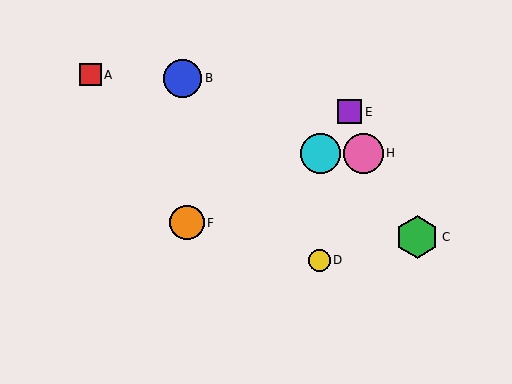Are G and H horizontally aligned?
Yes, both are at y≈153.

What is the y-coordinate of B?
Object B is at y≈78.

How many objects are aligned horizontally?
2 objects (G, H) are aligned horizontally.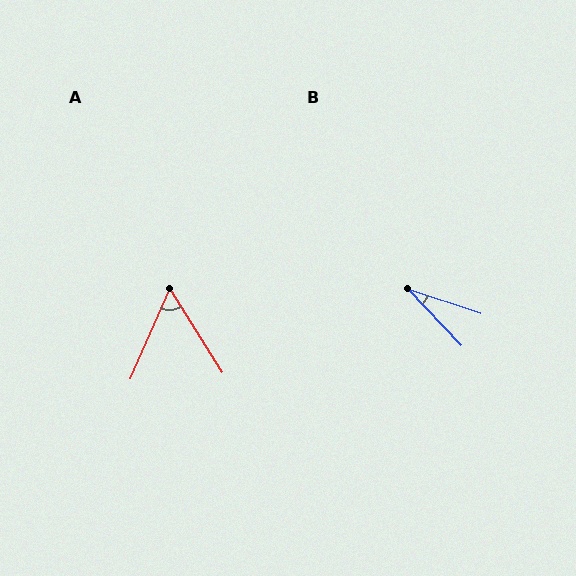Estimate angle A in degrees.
Approximately 56 degrees.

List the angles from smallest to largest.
B (28°), A (56°).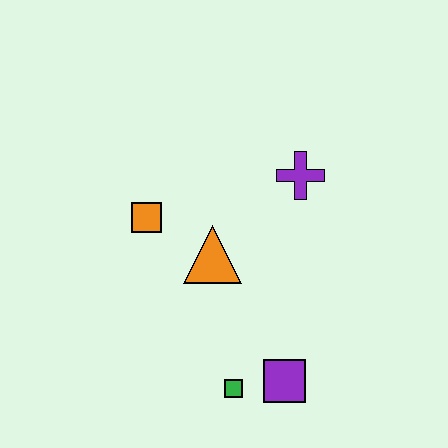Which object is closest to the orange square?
The orange triangle is closest to the orange square.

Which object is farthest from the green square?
The purple cross is farthest from the green square.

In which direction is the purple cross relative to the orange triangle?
The purple cross is to the right of the orange triangle.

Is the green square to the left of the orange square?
No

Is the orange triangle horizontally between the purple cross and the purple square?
No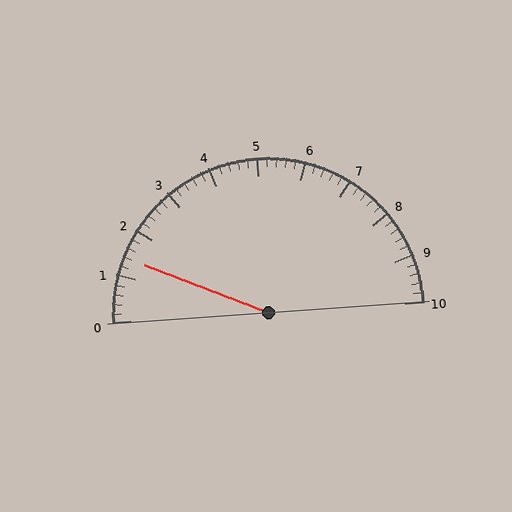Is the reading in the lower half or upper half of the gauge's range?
The reading is in the lower half of the range (0 to 10).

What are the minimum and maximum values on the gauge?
The gauge ranges from 0 to 10.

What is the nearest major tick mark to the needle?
The nearest major tick mark is 1.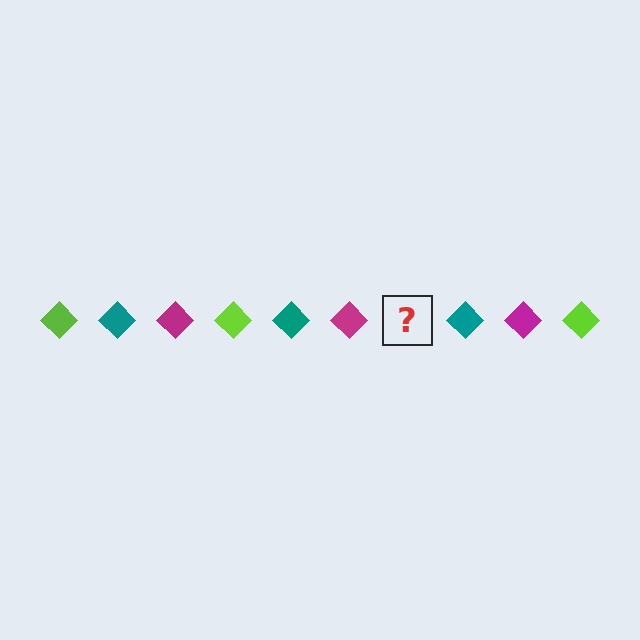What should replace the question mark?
The question mark should be replaced with a lime diamond.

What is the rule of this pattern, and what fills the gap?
The rule is that the pattern cycles through lime, teal, magenta diamonds. The gap should be filled with a lime diamond.